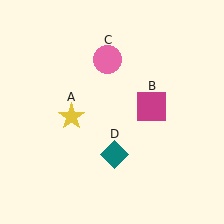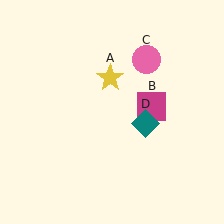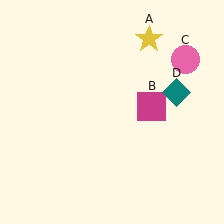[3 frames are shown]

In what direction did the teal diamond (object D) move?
The teal diamond (object D) moved up and to the right.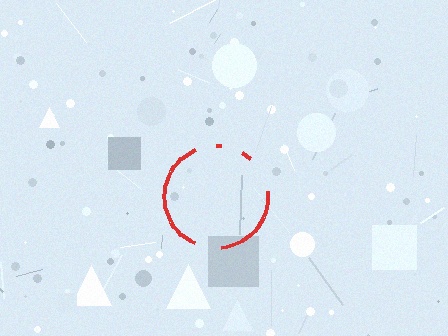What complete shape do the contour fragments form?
The contour fragments form a circle.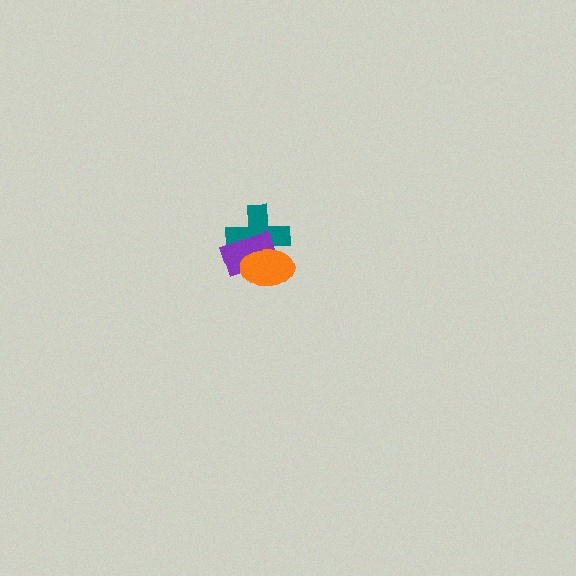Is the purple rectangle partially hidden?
Yes, it is partially covered by another shape.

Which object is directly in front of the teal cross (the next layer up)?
The purple rectangle is directly in front of the teal cross.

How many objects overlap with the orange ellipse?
2 objects overlap with the orange ellipse.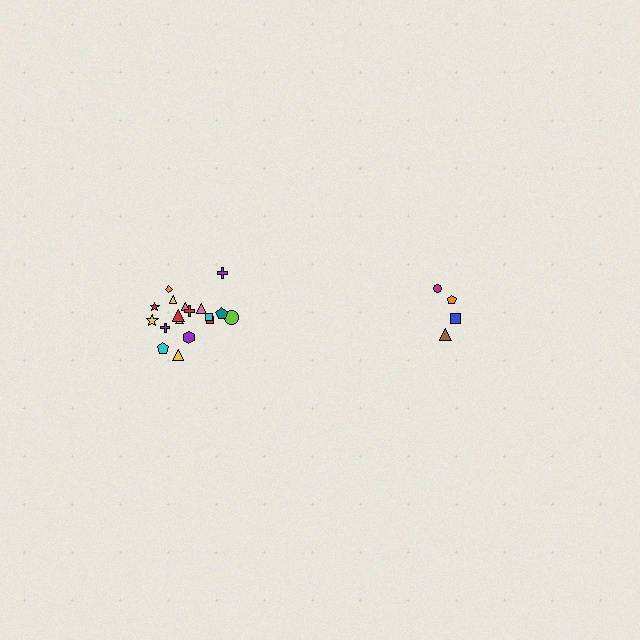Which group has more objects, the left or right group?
The left group.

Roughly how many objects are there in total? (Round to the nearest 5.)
Roughly 20 objects in total.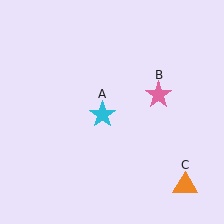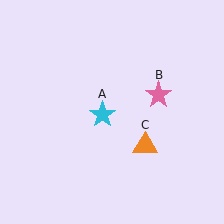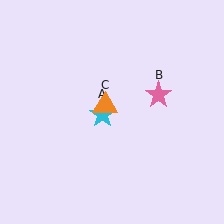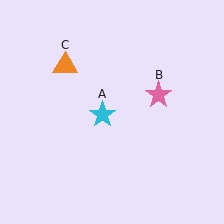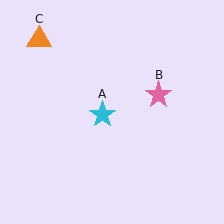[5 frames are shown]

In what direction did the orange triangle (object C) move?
The orange triangle (object C) moved up and to the left.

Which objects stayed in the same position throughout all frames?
Cyan star (object A) and pink star (object B) remained stationary.